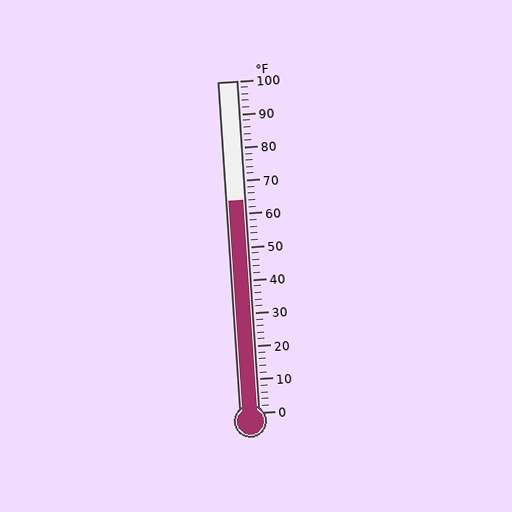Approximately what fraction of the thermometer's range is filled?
The thermometer is filled to approximately 65% of its range.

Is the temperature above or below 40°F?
The temperature is above 40°F.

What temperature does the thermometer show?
The thermometer shows approximately 64°F.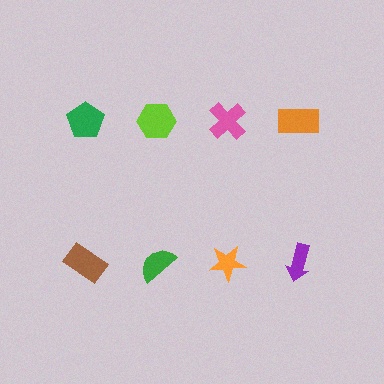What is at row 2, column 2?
A green semicircle.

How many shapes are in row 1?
4 shapes.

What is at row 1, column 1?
A green pentagon.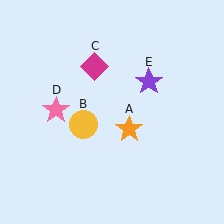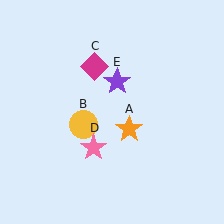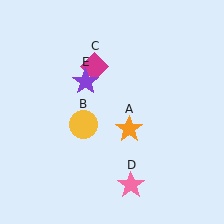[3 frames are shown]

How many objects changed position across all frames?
2 objects changed position: pink star (object D), purple star (object E).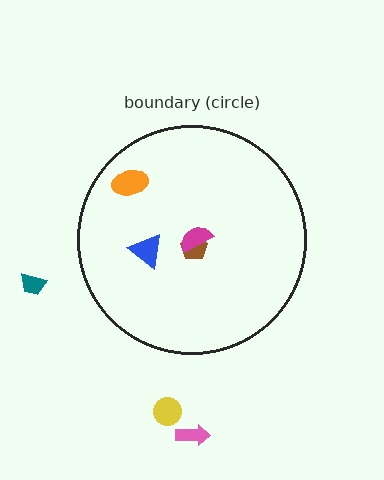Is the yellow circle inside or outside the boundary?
Outside.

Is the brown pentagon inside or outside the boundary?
Inside.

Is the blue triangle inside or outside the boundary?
Inside.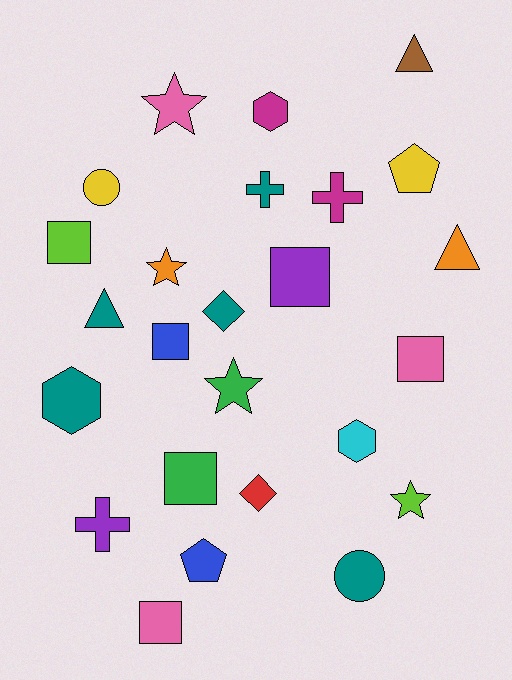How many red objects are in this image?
There is 1 red object.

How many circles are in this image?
There are 2 circles.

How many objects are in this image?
There are 25 objects.